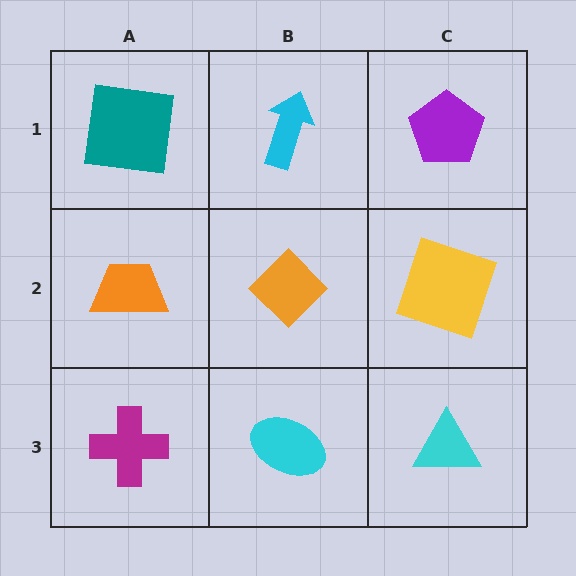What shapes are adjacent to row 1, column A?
An orange trapezoid (row 2, column A), a cyan arrow (row 1, column B).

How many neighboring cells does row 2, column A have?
3.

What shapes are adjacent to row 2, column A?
A teal square (row 1, column A), a magenta cross (row 3, column A), an orange diamond (row 2, column B).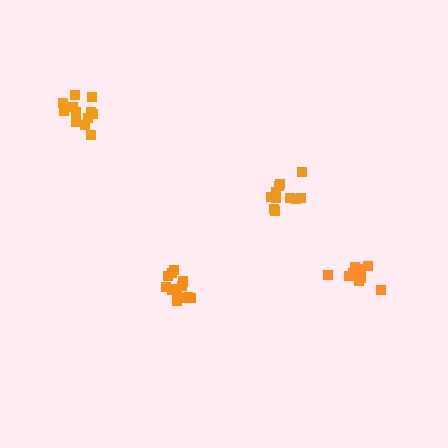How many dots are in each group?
Group 1: 12 dots, Group 2: 13 dots, Group 3: 12 dots, Group 4: 12 dots (49 total).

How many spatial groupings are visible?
There are 4 spatial groupings.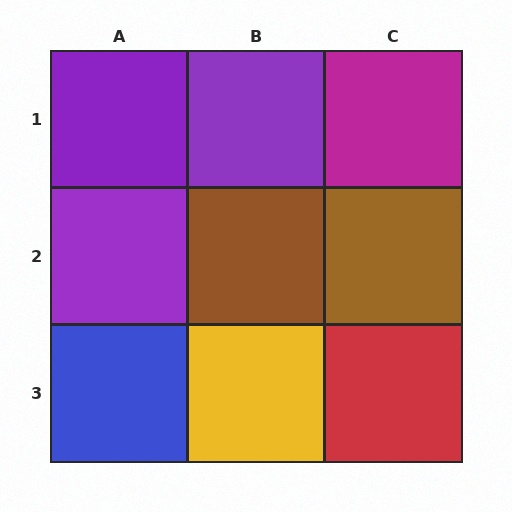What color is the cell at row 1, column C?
Magenta.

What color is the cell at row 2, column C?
Brown.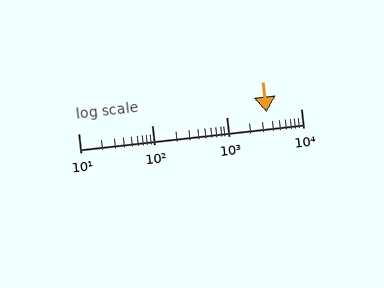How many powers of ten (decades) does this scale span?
The scale spans 3 decades, from 10 to 10000.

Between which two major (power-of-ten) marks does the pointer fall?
The pointer is between 1000 and 10000.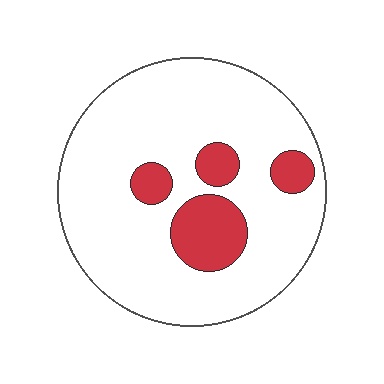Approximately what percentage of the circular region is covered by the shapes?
Approximately 15%.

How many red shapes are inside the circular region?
4.